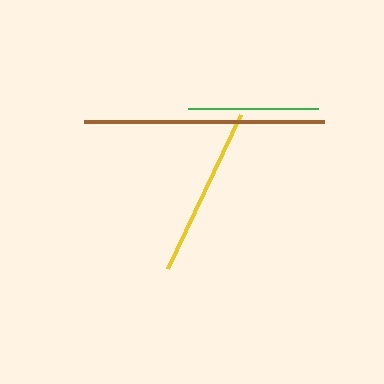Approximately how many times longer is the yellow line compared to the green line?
The yellow line is approximately 1.3 times the length of the green line.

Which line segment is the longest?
The brown line is the longest at approximately 240 pixels.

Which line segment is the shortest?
The green line is the shortest at approximately 131 pixels.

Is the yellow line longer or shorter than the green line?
The yellow line is longer than the green line.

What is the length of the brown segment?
The brown segment is approximately 240 pixels long.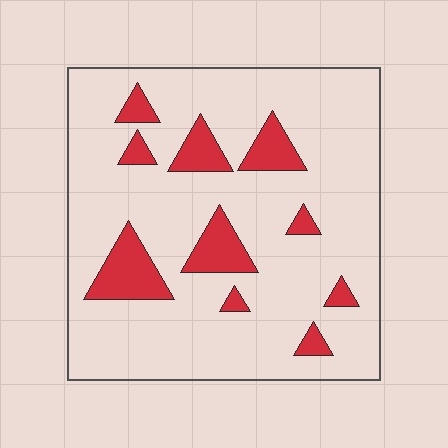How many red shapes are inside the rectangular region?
10.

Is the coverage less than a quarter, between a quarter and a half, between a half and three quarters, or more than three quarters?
Less than a quarter.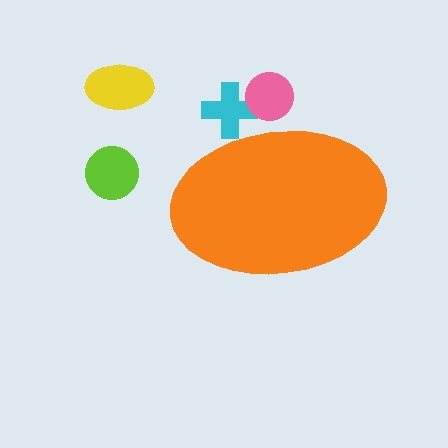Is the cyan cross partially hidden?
Yes, the cyan cross is partially hidden behind the orange ellipse.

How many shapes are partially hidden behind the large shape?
2 shapes are partially hidden.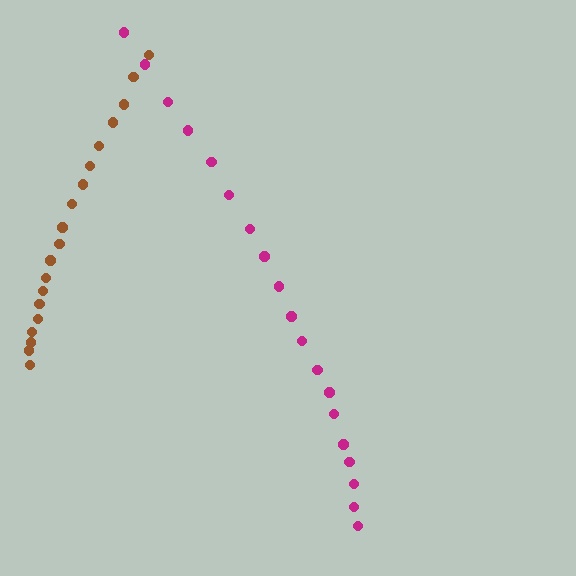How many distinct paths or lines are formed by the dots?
There are 2 distinct paths.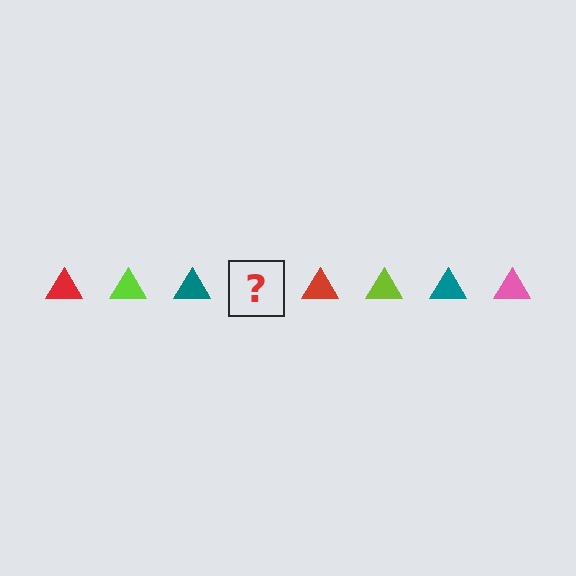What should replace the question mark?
The question mark should be replaced with a pink triangle.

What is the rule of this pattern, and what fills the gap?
The rule is that the pattern cycles through red, lime, teal, pink triangles. The gap should be filled with a pink triangle.